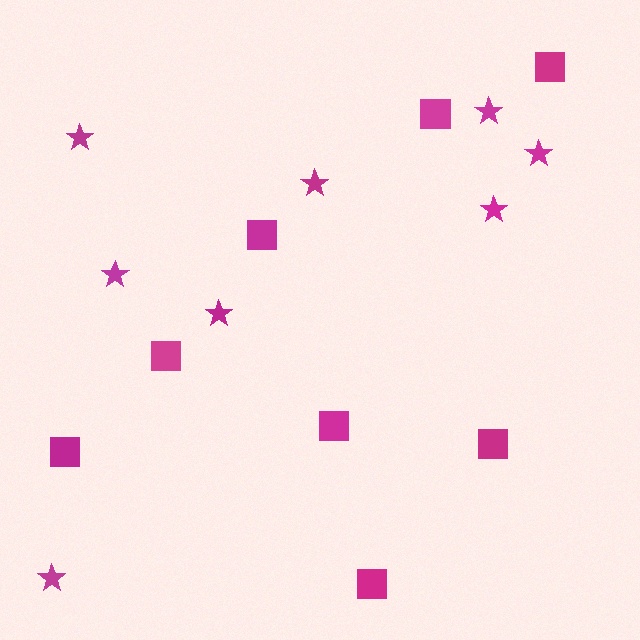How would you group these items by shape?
There are 2 groups: one group of stars (8) and one group of squares (8).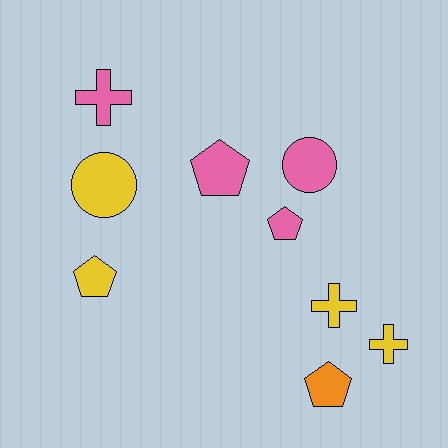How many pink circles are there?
There is 1 pink circle.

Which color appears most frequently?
Yellow, with 4 objects.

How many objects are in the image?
There are 9 objects.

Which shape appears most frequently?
Pentagon, with 4 objects.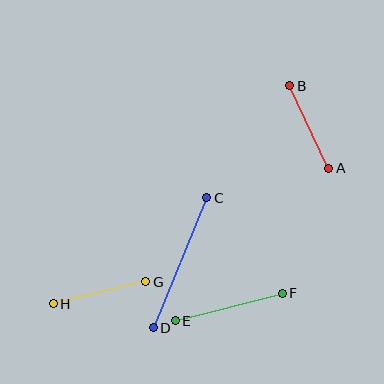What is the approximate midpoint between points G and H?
The midpoint is at approximately (100, 293) pixels.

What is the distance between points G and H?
The distance is approximately 95 pixels.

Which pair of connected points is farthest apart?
Points C and D are farthest apart.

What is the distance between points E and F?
The distance is approximately 111 pixels.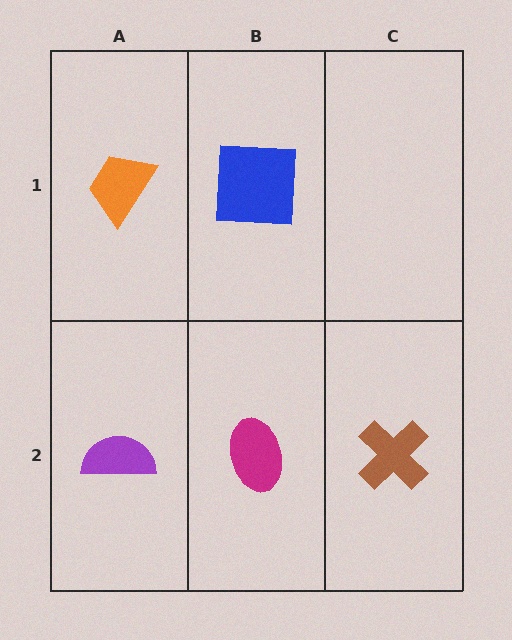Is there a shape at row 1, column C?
No, that cell is empty.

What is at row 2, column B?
A magenta ellipse.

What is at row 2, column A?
A purple semicircle.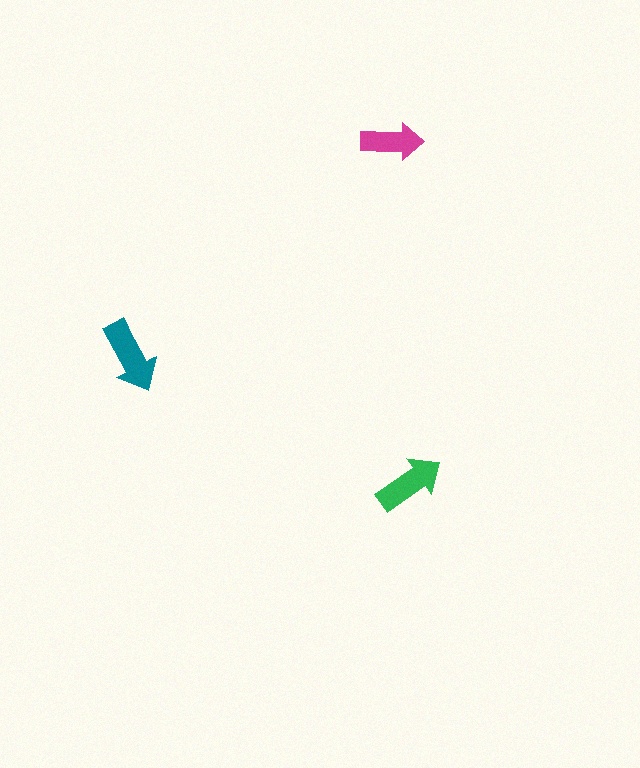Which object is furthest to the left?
The teal arrow is leftmost.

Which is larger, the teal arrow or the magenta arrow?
The teal one.